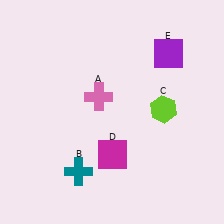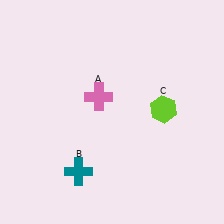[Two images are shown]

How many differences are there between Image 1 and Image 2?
There are 2 differences between the two images.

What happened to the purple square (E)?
The purple square (E) was removed in Image 2. It was in the top-right area of Image 1.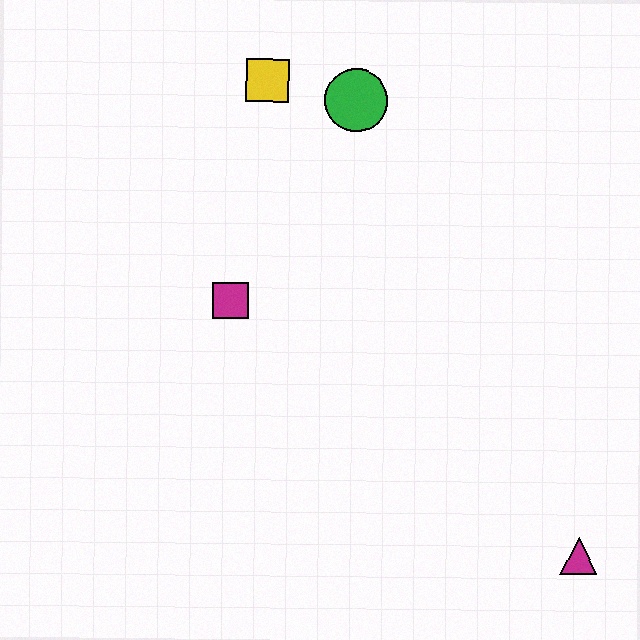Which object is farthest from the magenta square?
The magenta triangle is farthest from the magenta square.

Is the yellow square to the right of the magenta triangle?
No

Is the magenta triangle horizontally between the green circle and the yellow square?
No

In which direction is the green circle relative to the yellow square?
The green circle is to the right of the yellow square.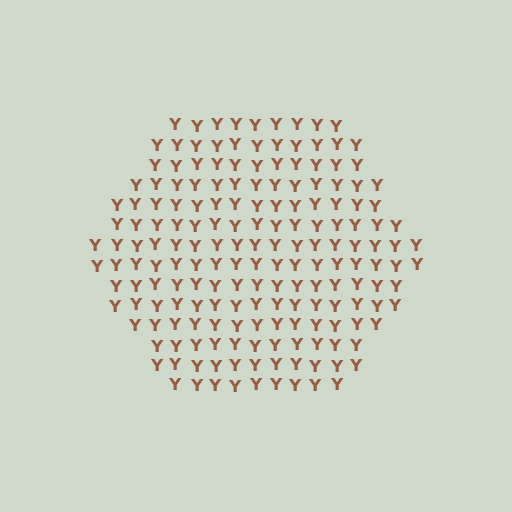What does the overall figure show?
The overall figure shows a hexagon.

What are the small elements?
The small elements are letter Y's.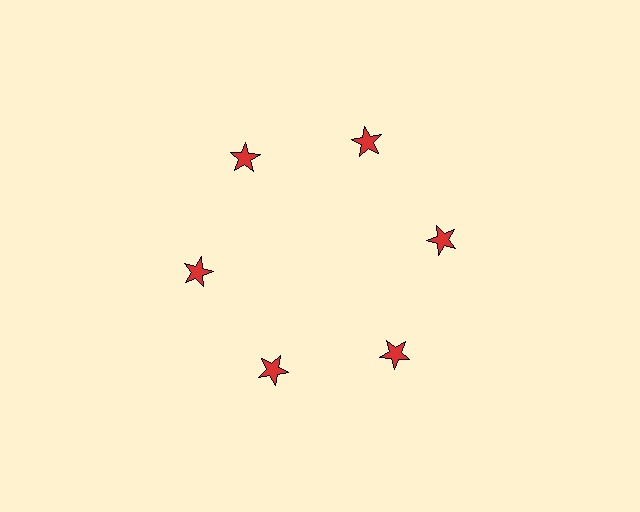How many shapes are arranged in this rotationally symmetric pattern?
There are 6 shapes, arranged in 6 groups of 1.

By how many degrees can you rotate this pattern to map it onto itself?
The pattern maps onto itself every 60 degrees of rotation.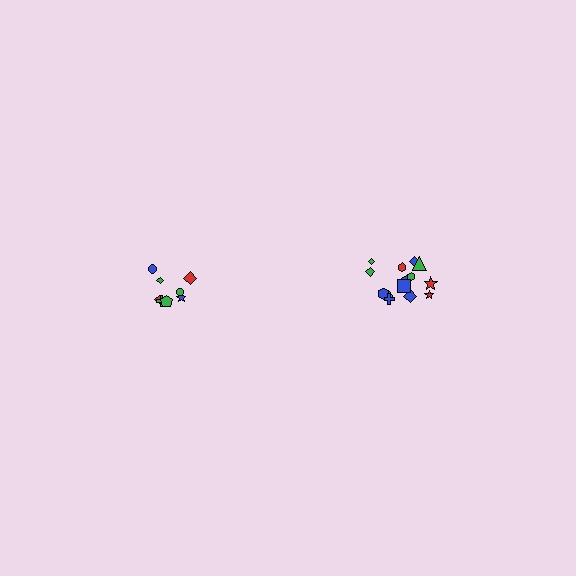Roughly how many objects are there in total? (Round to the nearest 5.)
Roughly 25 objects in total.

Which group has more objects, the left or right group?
The right group.